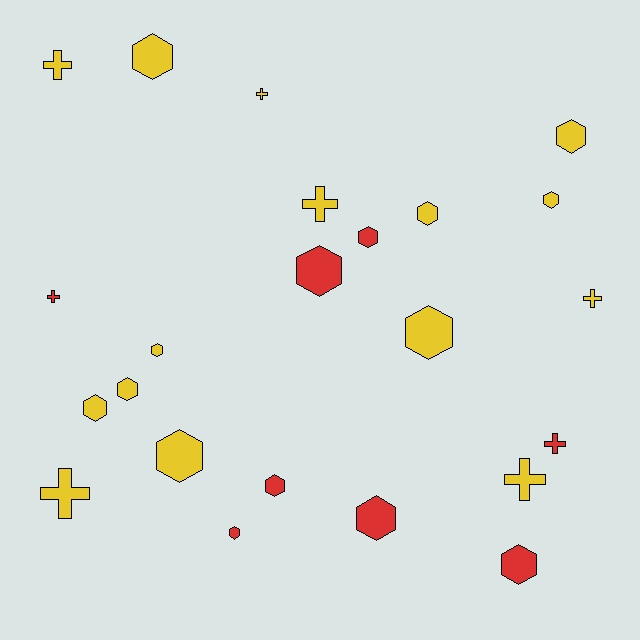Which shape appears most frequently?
Hexagon, with 15 objects.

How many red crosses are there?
There are 2 red crosses.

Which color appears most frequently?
Yellow, with 15 objects.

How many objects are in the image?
There are 23 objects.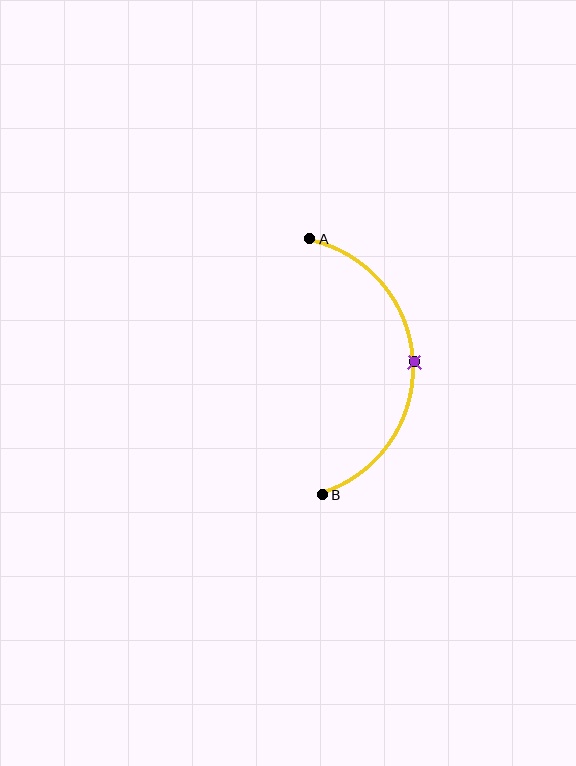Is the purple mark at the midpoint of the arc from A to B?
Yes. The purple mark lies on the arc at equal arc-length from both A and B — it is the arc midpoint.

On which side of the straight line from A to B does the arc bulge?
The arc bulges to the right of the straight line connecting A and B.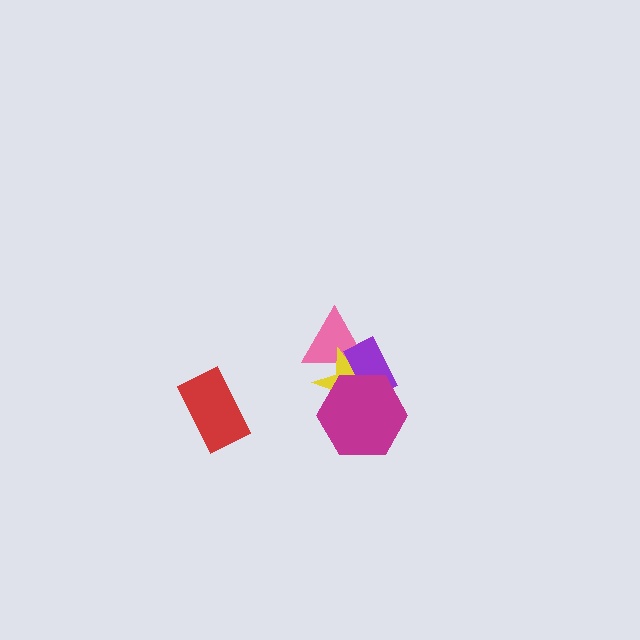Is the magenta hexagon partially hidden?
No, no other shape covers it.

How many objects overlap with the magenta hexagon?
2 objects overlap with the magenta hexagon.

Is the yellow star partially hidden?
Yes, it is partially covered by another shape.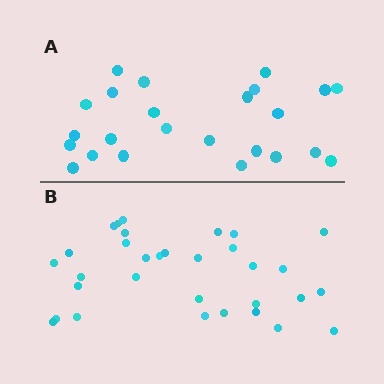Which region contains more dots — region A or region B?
Region B (the bottom region) has more dots.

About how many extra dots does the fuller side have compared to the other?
Region B has roughly 8 or so more dots than region A.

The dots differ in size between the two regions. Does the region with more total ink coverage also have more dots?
No. Region A has more total ink coverage because its dots are larger, but region B actually contains more individual dots. Total area can be misleading — the number of items is what matters here.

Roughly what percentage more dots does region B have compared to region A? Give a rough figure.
About 35% more.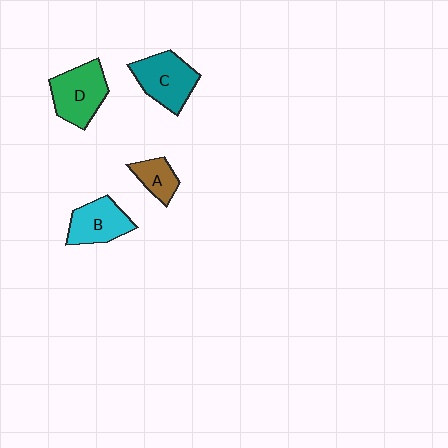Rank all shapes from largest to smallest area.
From largest to smallest: D (green), C (teal), B (cyan), A (brown).